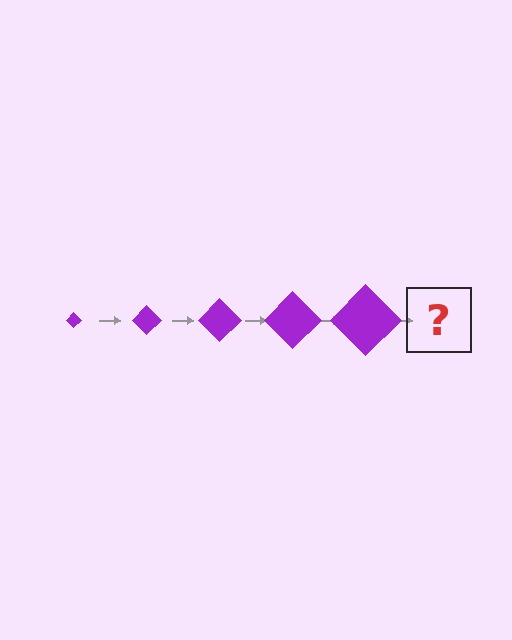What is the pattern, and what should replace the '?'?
The pattern is that the diamond gets progressively larger each step. The '?' should be a purple diamond, larger than the previous one.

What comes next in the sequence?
The next element should be a purple diamond, larger than the previous one.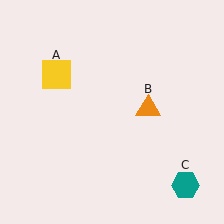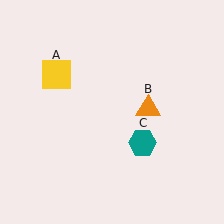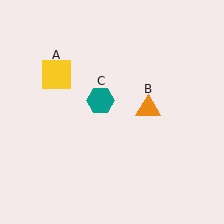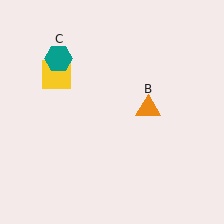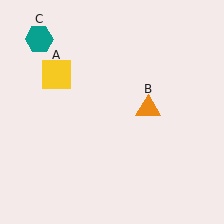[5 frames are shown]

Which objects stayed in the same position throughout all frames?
Yellow square (object A) and orange triangle (object B) remained stationary.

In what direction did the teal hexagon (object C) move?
The teal hexagon (object C) moved up and to the left.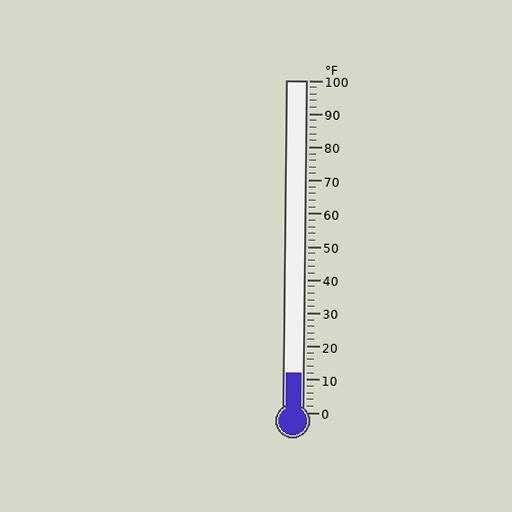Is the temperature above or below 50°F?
The temperature is below 50°F.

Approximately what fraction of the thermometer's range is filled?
The thermometer is filled to approximately 10% of its range.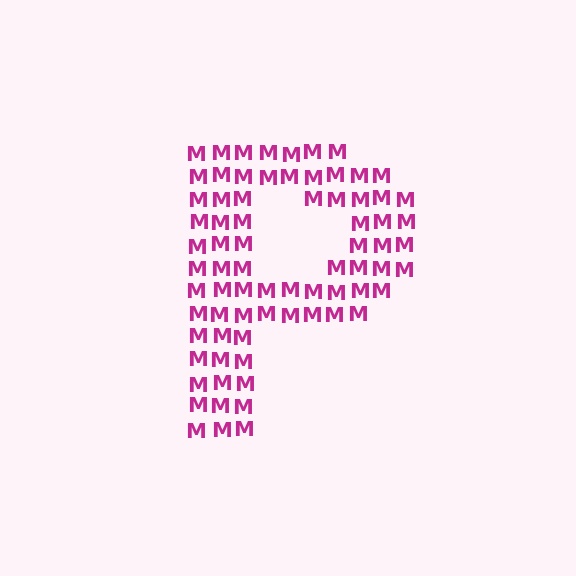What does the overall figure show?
The overall figure shows the letter P.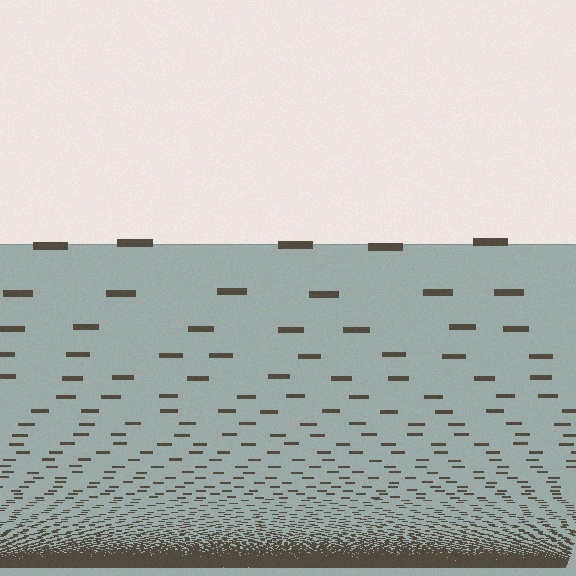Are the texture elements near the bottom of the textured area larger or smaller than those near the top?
Smaller. The gradient is inverted — elements near the bottom are smaller and denser.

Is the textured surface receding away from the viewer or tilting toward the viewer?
The surface appears to tilt toward the viewer. Texture elements get larger and sparser toward the top.